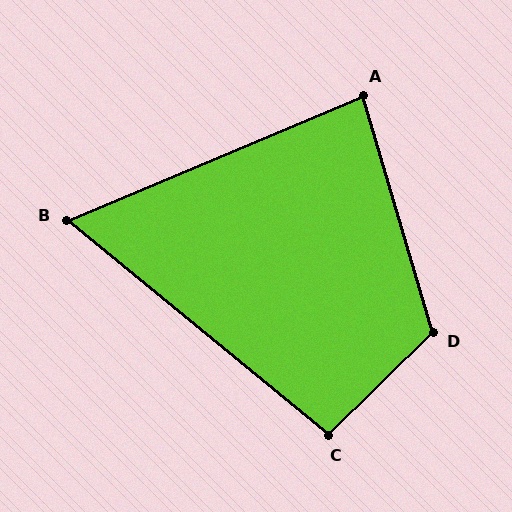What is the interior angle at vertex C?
Approximately 96 degrees (obtuse).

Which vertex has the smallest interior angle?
B, at approximately 62 degrees.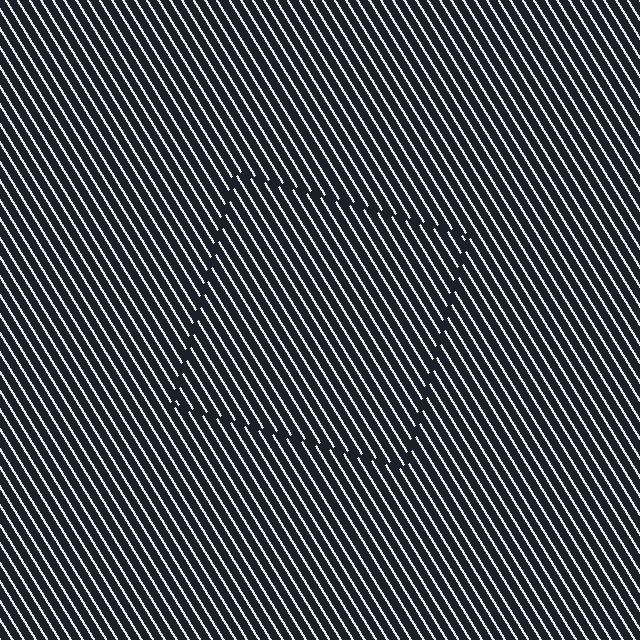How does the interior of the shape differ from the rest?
The interior of the shape contains the same grating, shifted by half a period — the contour is defined by the phase discontinuity where line-ends from the inner and outer gratings abut.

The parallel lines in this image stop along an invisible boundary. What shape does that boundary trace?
An illusory square. The interior of the shape contains the same grating, shifted by half a period — the contour is defined by the phase discontinuity where line-ends from the inner and outer gratings abut.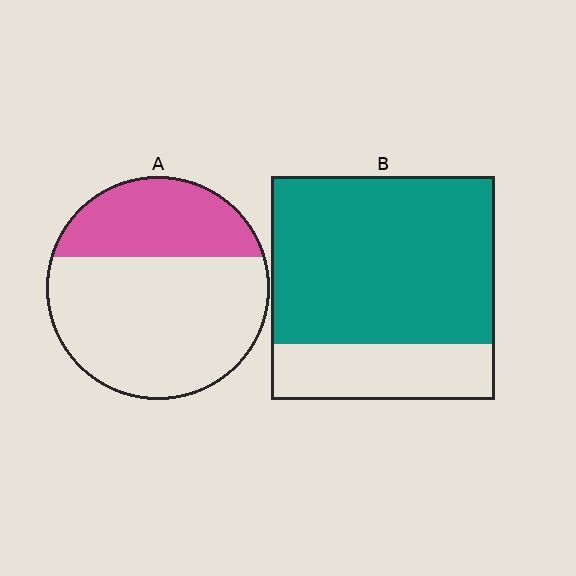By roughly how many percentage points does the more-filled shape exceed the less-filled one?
By roughly 40 percentage points (B over A).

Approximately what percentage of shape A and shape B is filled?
A is approximately 35% and B is approximately 75%.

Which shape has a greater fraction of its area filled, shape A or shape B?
Shape B.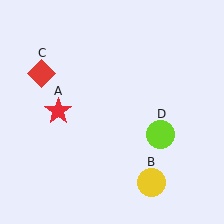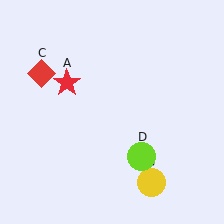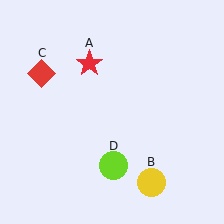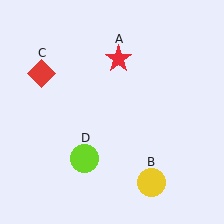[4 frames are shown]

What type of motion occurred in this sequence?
The red star (object A), lime circle (object D) rotated clockwise around the center of the scene.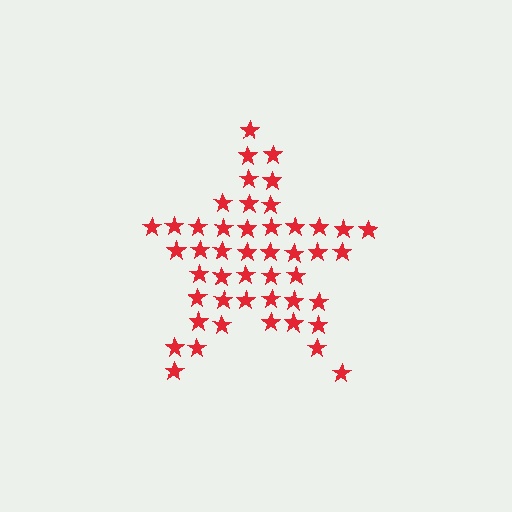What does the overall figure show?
The overall figure shows a star.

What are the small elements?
The small elements are stars.